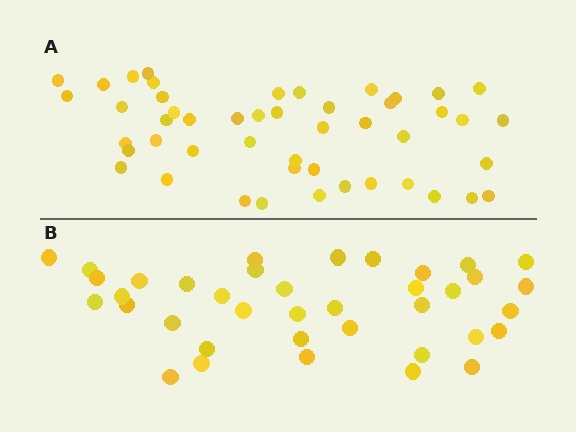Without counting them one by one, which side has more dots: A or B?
Region A (the top region) has more dots.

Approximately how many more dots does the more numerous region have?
Region A has roughly 10 or so more dots than region B.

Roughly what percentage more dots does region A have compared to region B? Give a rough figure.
About 25% more.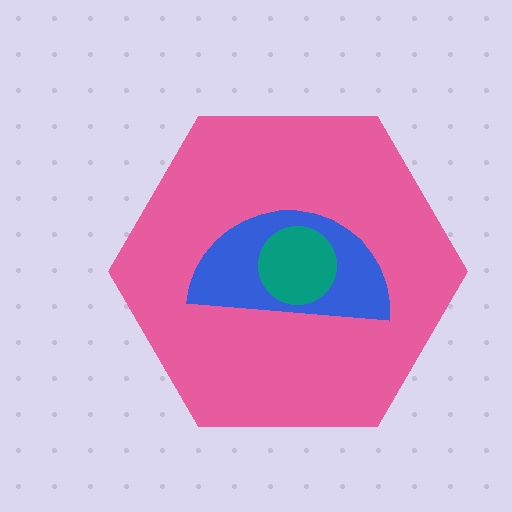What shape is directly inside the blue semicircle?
The teal circle.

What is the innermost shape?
The teal circle.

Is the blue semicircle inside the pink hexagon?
Yes.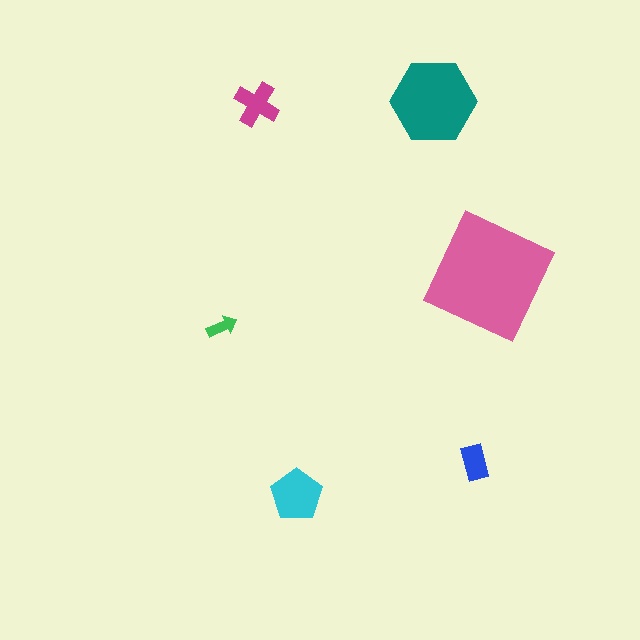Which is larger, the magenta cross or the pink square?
The pink square.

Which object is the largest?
The pink square.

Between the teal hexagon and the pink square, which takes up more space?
The pink square.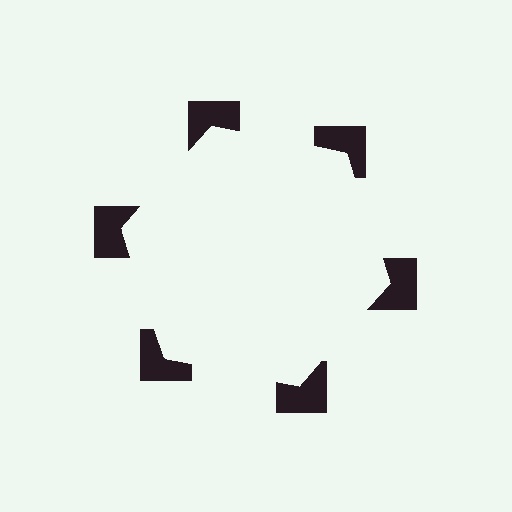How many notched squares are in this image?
There are 6 — one at each vertex of the illusory hexagon.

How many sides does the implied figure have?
6 sides.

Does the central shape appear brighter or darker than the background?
It typically appears slightly brighter than the background, even though no actual brightness change is drawn.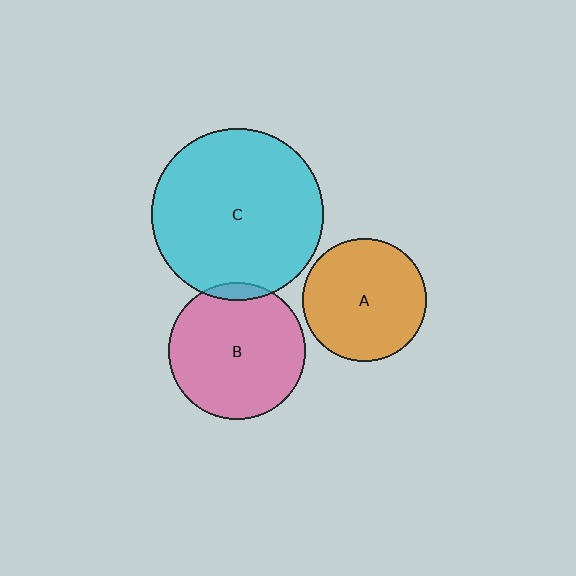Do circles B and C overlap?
Yes.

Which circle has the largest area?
Circle C (cyan).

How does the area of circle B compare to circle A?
Approximately 1.2 times.